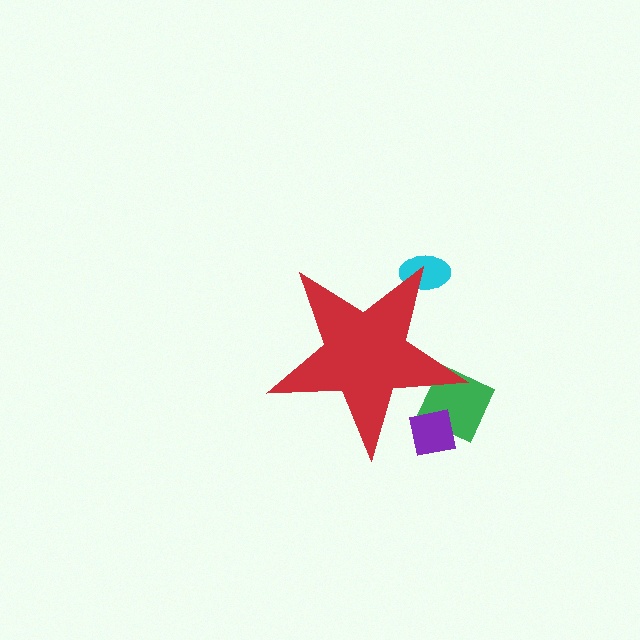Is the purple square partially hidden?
Yes, the purple square is partially hidden behind the red star.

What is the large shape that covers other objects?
A red star.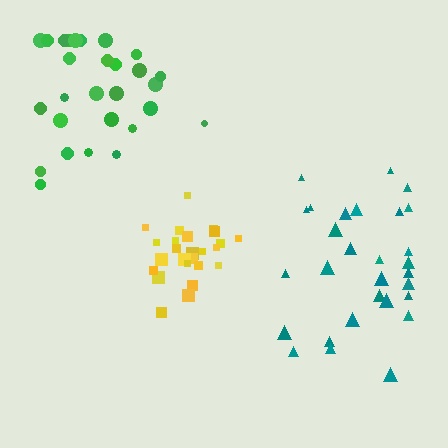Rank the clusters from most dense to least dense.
yellow, green, teal.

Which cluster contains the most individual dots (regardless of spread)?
Green (31).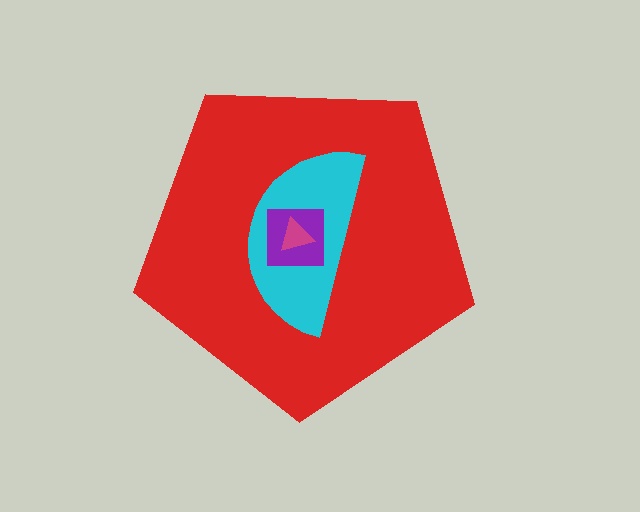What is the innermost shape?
The magenta triangle.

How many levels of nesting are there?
4.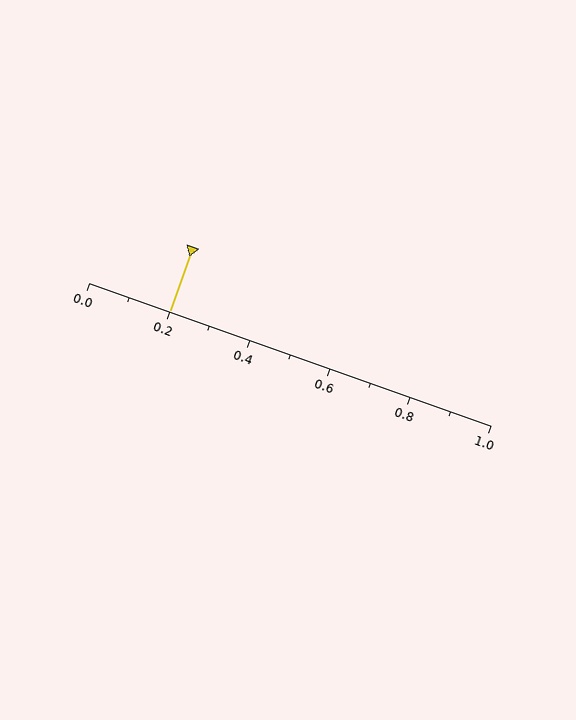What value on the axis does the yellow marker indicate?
The marker indicates approximately 0.2.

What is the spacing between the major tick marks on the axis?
The major ticks are spaced 0.2 apart.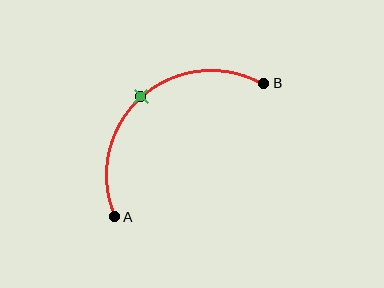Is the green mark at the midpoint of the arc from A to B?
Yes. The green mark lies on the arc at equal arc-length from both A and B — it is the arc midpoint.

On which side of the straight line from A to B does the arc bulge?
The arc bulges above and to the left of the straight line connecting A and B.